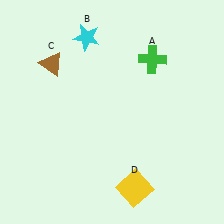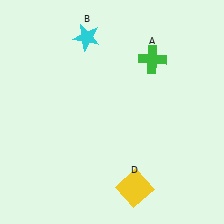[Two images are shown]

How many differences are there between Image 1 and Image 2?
There is 1 difference between the two images.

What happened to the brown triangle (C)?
The brown triangle (C) was removed in Image 2. It was in the top-left area of Image 1.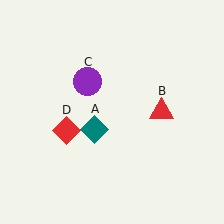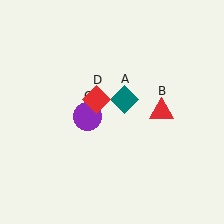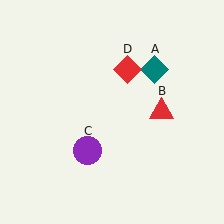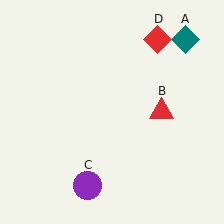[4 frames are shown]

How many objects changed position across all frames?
3 objects changed position: teal diamond (object A), purple circle (object C), red diamond (object D).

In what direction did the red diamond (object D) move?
The red diamond (object D) moved up and to the right.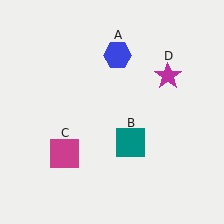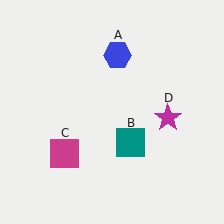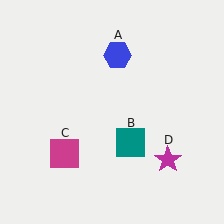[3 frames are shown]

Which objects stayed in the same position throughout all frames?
Blue hexagon (object A) and teal square (object B) and magenta square (object C) remained stationary.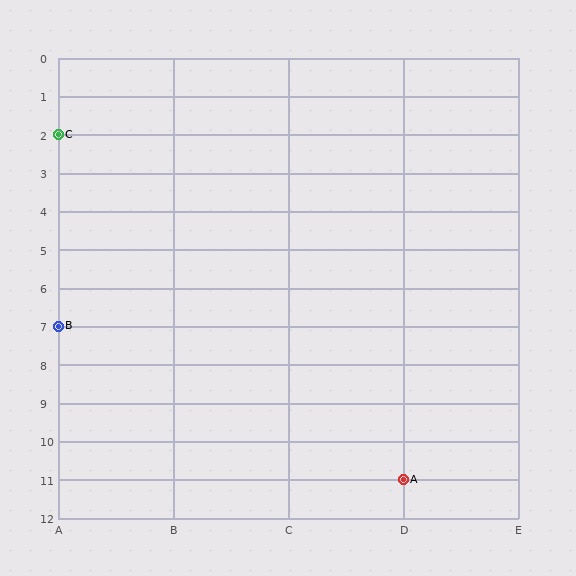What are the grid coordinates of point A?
Point A is at grid coordinates (D, 11).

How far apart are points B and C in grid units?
Points B and C are 5 rows apart.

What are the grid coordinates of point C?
Point C is at grid coordinates (A, 2).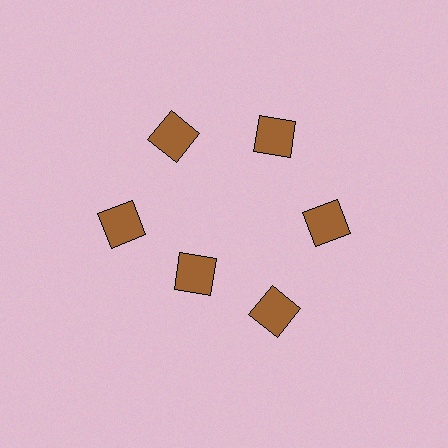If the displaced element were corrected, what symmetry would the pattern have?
It would have 6-fold rotational symmetry — the pattern would map onto itself every 60 degrees.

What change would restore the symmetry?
The symmetry would be restored by moving it outward, back onto the ring so that all 6 squares sit at equal angles and equal distance from the center.